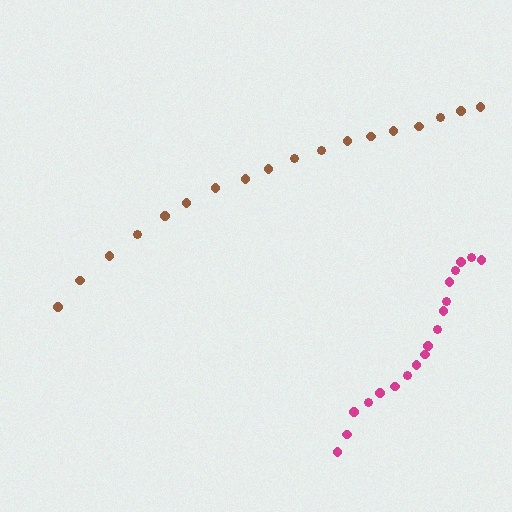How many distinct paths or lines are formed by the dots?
There are 2 distinct paths.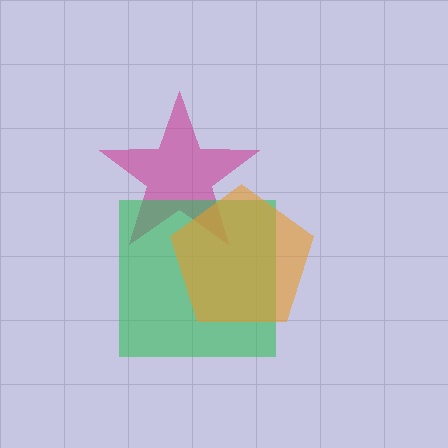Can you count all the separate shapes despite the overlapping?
Yes, there are 3 separate shapes.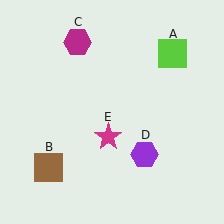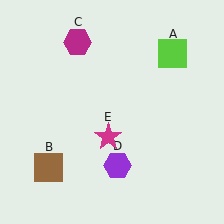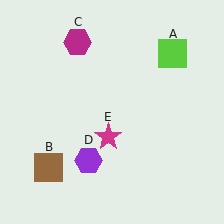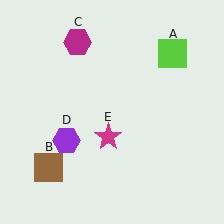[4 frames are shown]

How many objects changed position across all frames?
1 object changed position: purple hexagon (object D).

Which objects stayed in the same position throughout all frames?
Lime square (object A) and brown square (object B) and magenta hexagon (object C) and magenta star (object E) remained stationary.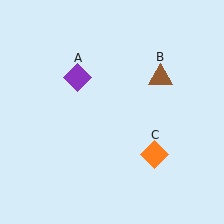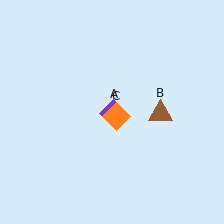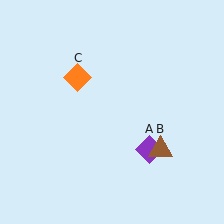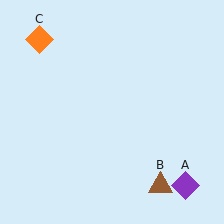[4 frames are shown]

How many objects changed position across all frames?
3 objects changed position: purple diamond (object A), brown triangle (object B), orange diamond (object C).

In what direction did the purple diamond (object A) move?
The purple diamond (object A) moved down and to the right.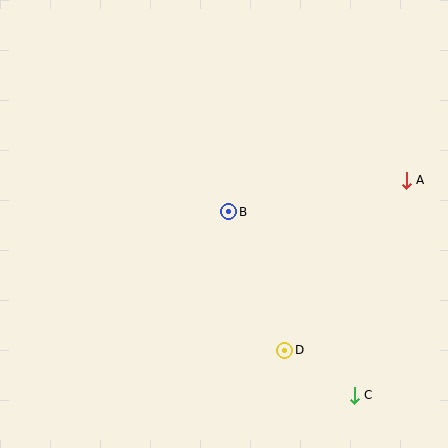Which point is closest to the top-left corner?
Point B is closest to the top-left corner.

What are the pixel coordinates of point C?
Point C is at (354, 395).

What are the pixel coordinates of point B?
Point B is at (229, 212).